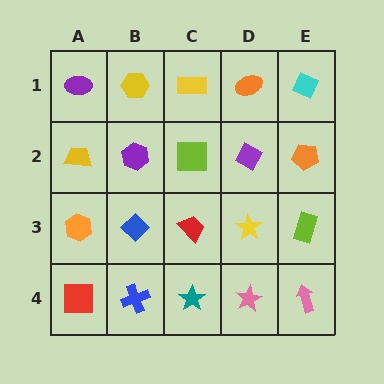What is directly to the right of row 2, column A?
A purple hexagon.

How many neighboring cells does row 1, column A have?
2.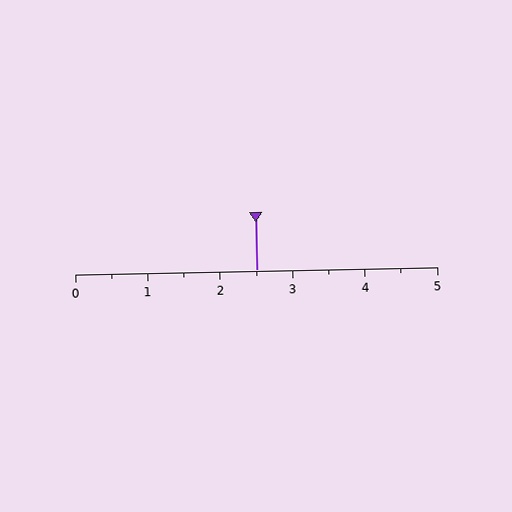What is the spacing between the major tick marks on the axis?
The major ticks are spaced 1 apart.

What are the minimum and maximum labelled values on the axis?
The axis runs from 0 to 5.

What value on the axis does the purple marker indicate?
The marker indicates approximately 2.5.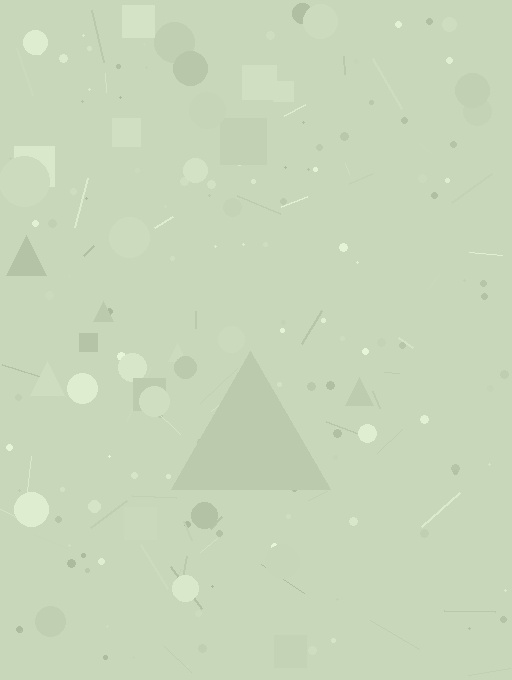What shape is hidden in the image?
A triangle is hidden in the image.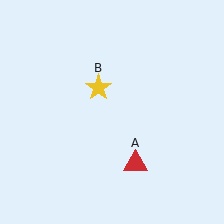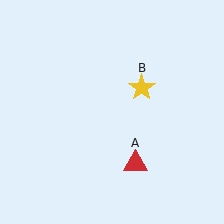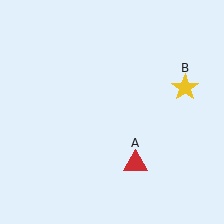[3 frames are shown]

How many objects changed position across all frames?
1 object changed position: yellow star (object B).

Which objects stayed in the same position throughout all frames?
Red triangle (object A) remained stationary.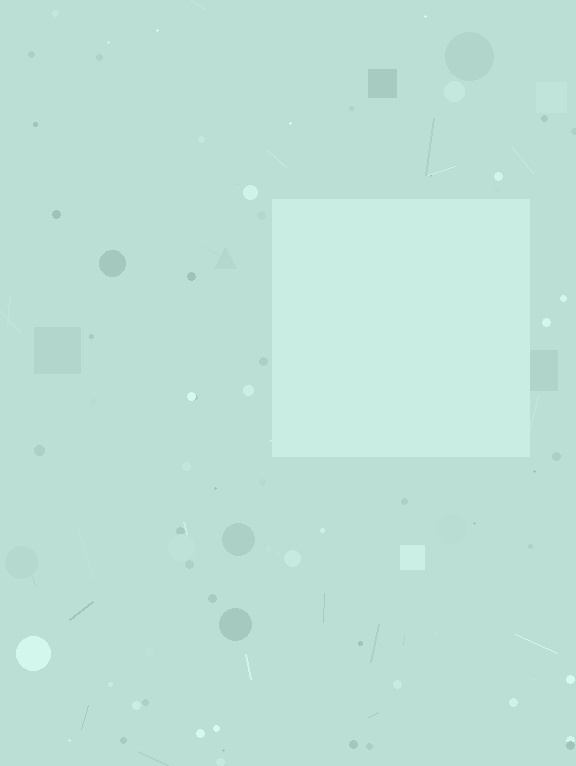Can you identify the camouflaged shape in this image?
The camouflaged shape is a square.